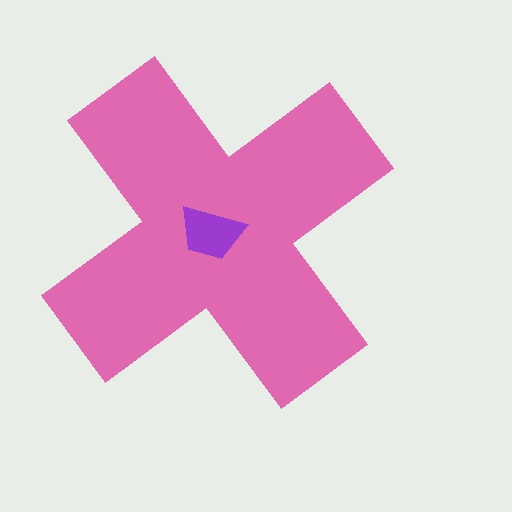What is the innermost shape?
The purple trapezoid.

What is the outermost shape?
The pink cross.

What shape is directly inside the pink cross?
The purple trapezoid.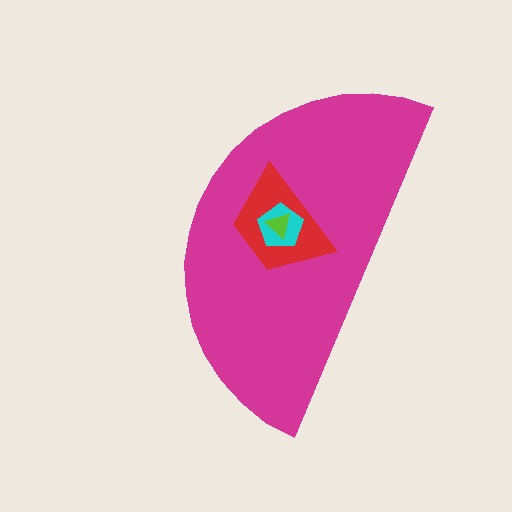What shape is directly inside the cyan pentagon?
The lime triangle.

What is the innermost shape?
The lime triangle.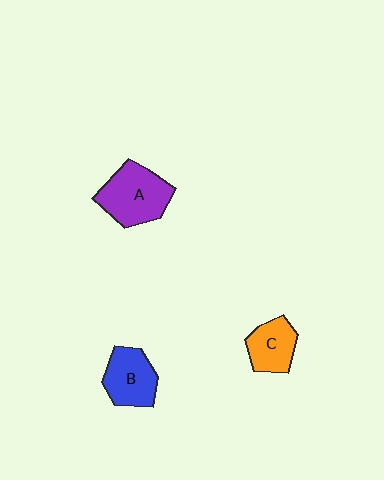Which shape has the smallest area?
Shape C (orange).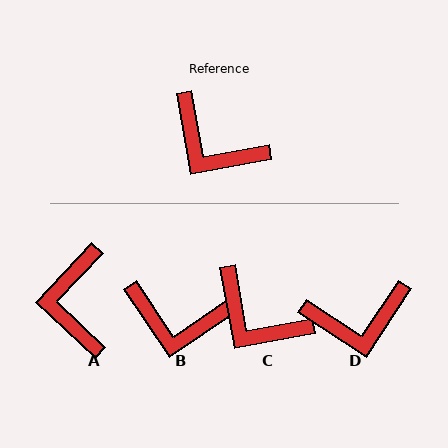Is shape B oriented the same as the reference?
No, it is off by about 24 degrees.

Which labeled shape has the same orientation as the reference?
C.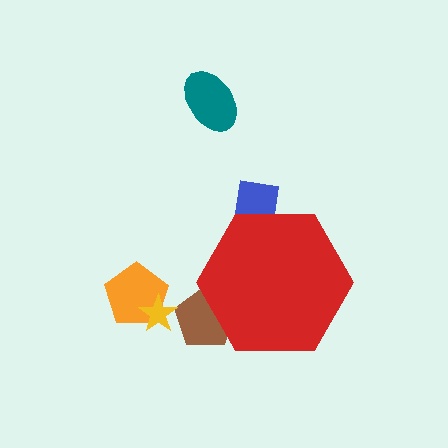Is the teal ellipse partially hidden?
No, the teal ellipse is fully visible.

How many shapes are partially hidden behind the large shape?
2 shapes are partially hidden.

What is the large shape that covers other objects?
A red hexagon.